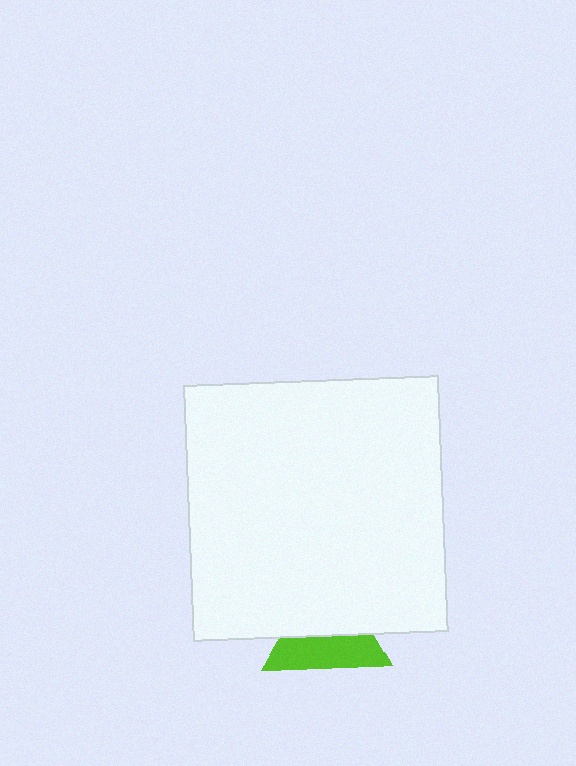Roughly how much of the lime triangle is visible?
About half of it is visible (roughly 48%).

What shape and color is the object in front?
The object in front is a white square.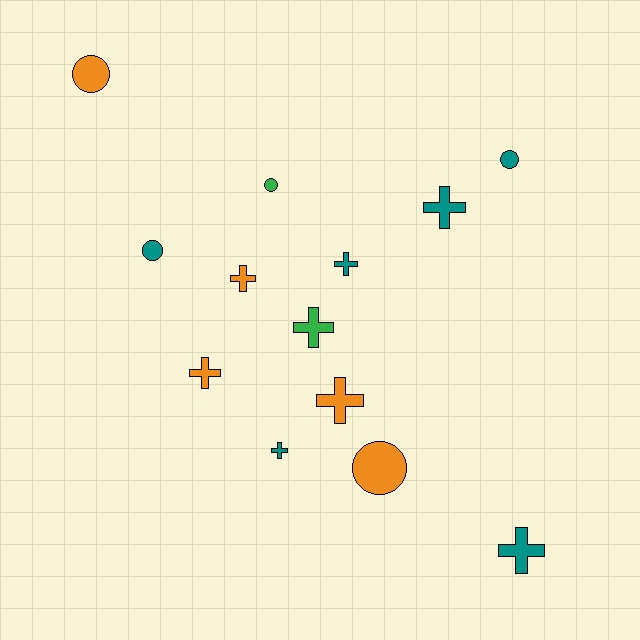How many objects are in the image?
There are 13 objects.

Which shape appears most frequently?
Cross, with 8 objects.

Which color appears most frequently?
Teal, with 6 objects.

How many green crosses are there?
There is 1 green cross.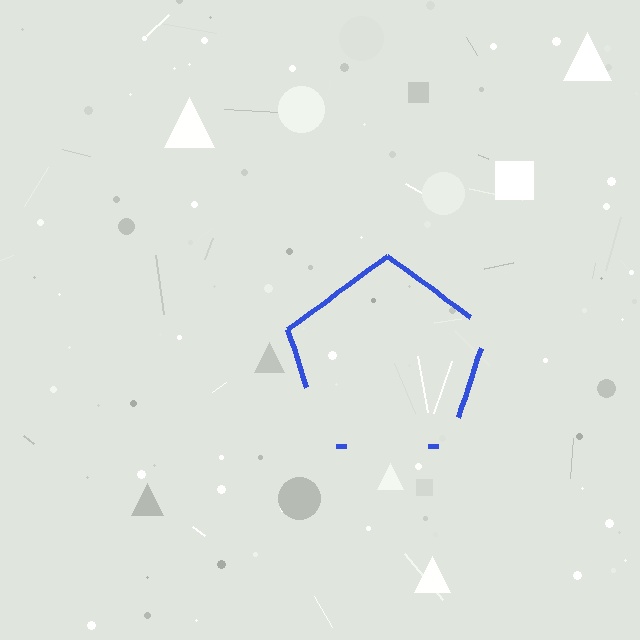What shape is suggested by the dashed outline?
The dashed outline suggests a pentagon.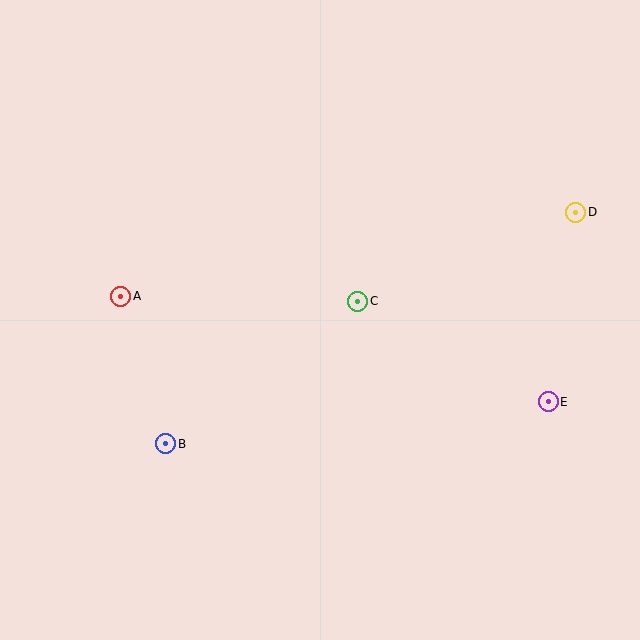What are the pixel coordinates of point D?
Point D is at (576, 212).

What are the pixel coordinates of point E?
Point E is at (548, 402).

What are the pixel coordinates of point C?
Point C is at (358, 301).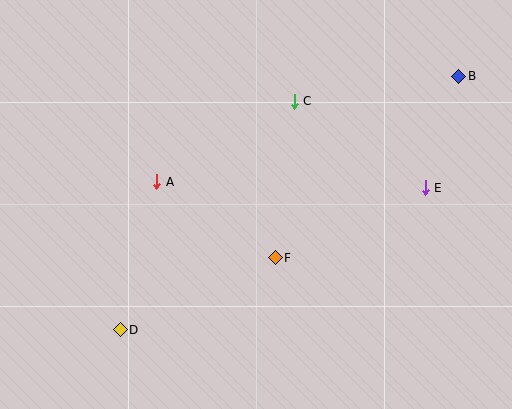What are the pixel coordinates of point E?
Point E is at (425, 188).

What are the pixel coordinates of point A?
Point A is at (157, 182).